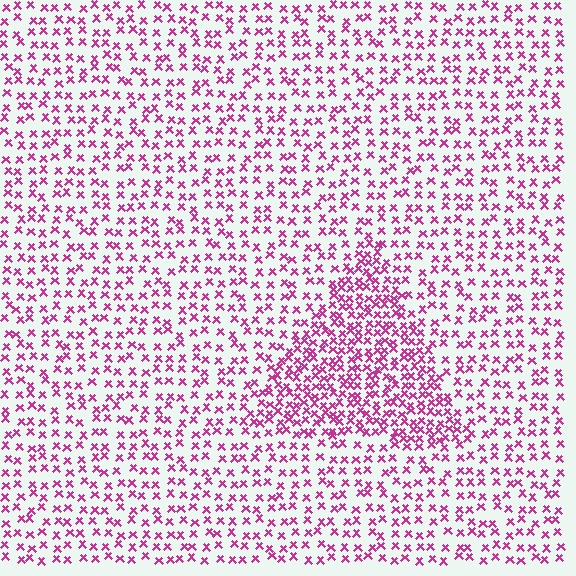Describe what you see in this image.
The image contains small magenta elements arranged at two different densities. A triangle-shaped region is visible where the elements are more densely packed than the surrounding area.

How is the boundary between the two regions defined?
The boundary is defined by a change in element density (approximately 2.0x ratio). All elements are the same color, size, and shape.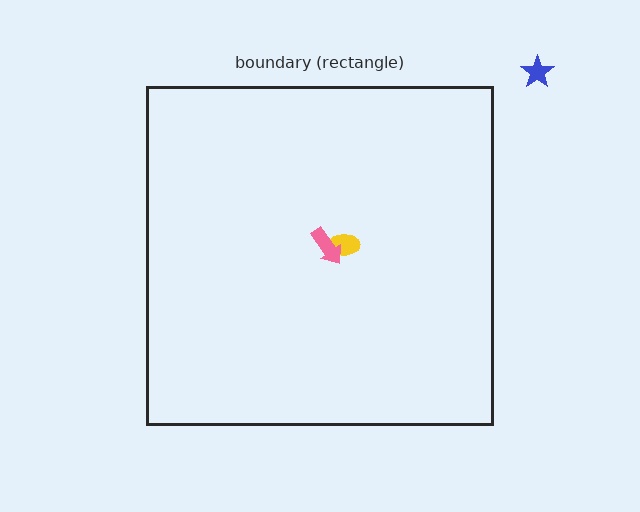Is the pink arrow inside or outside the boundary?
Inside.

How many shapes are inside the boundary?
2 inside, 1 outside.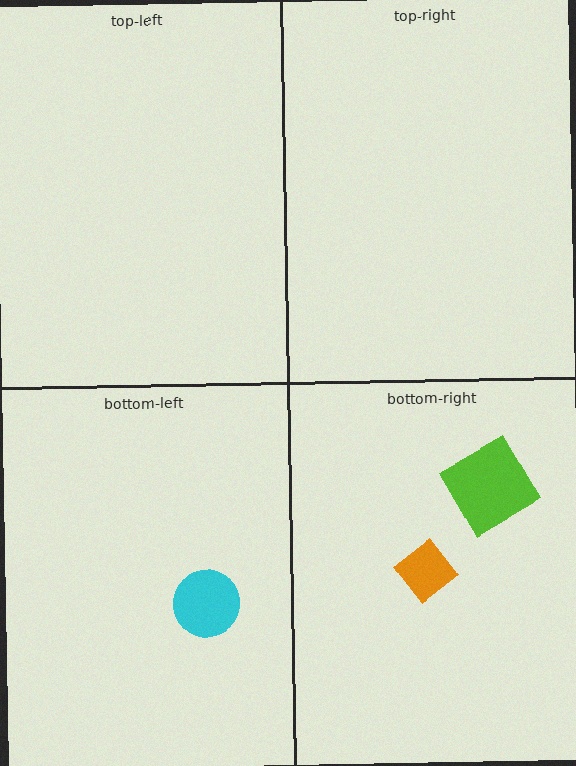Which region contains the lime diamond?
The bottom-right region.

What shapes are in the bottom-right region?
The orange diamond, the lime diamond.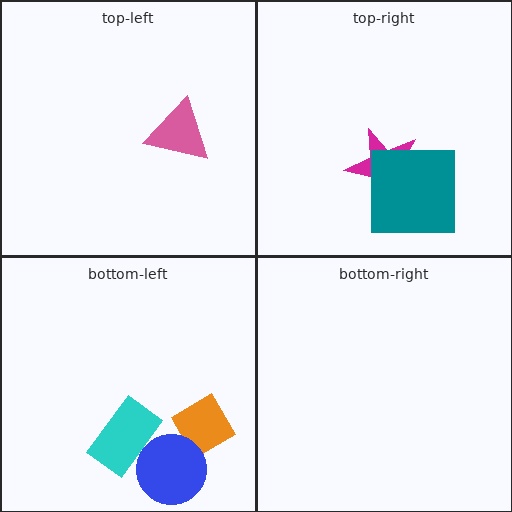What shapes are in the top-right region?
The magenta star, the teal square.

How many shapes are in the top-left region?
1.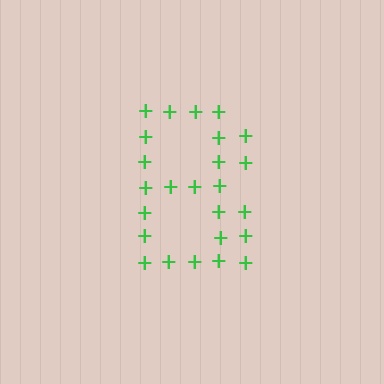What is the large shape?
The large shape is the letter B.